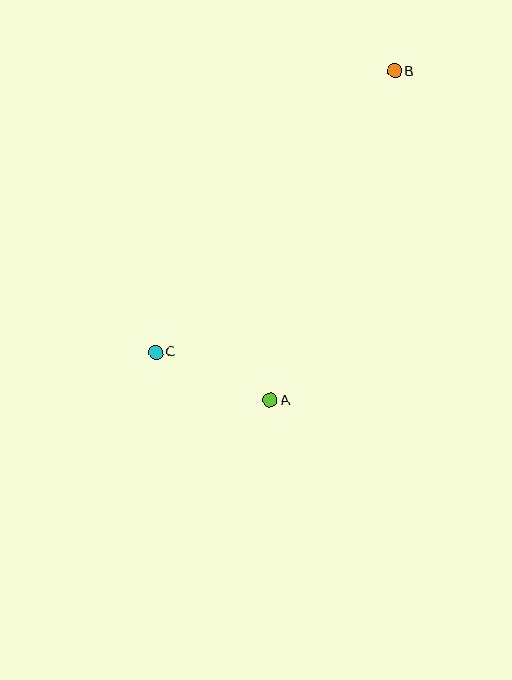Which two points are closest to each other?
Points A and C are closest to each other.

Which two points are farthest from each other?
Points B and C are farthest from each other.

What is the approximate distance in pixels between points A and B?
The distance between A and B is approximately 352 pixels.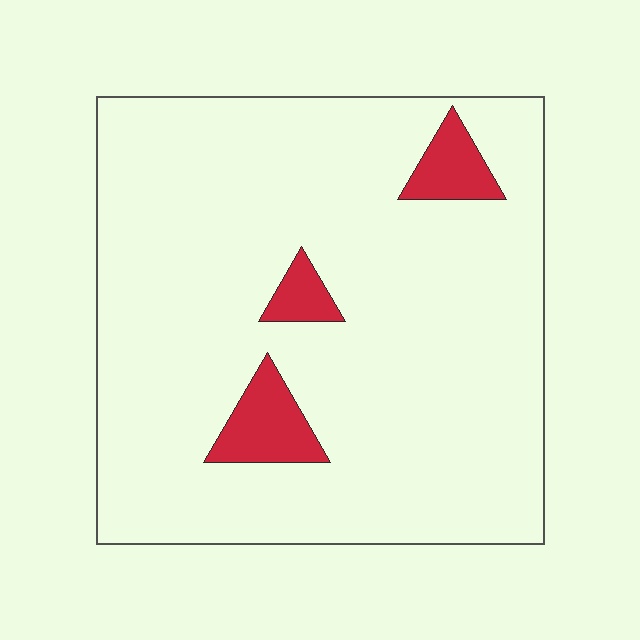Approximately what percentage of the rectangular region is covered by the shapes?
Approximately 10%.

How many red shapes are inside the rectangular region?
3.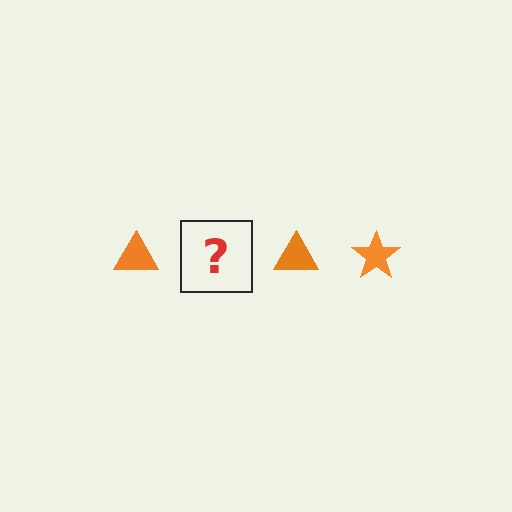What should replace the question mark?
The question mark should be replaced with an orange star.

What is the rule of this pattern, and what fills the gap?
The rule is that the pattern cycles through triangle, star shapes in orange. The gap should be filled with an orange star.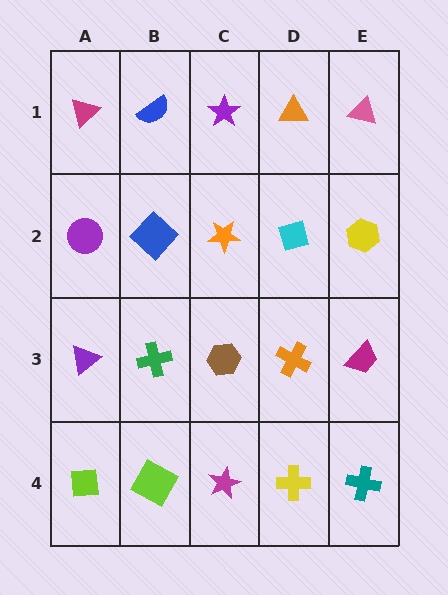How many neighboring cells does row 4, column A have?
2.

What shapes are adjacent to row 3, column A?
A purple circle (row 2, column A), a lime square (row 4, column A), a green cross (row 3, column B).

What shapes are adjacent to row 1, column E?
A yellow hexagon (row 2, column E), an orange triangle (row 1, column D).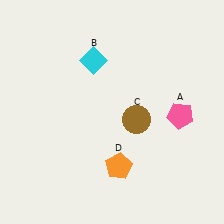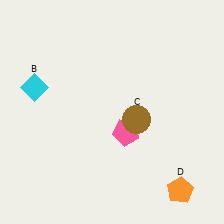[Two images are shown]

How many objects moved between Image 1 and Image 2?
3 objects moved between the two images.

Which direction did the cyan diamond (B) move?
The cyan diamond (B) moved left.